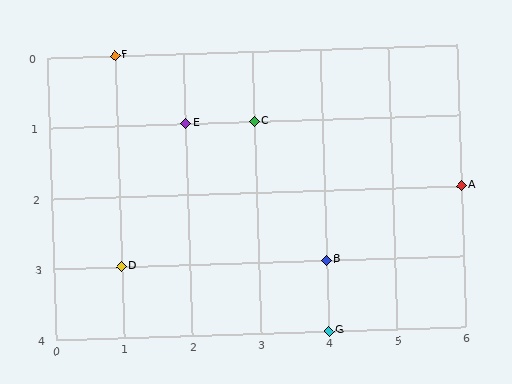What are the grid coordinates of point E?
Point E is at grid coordinates (2, 1).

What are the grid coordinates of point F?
Point F is at grid coordinates (1, 0).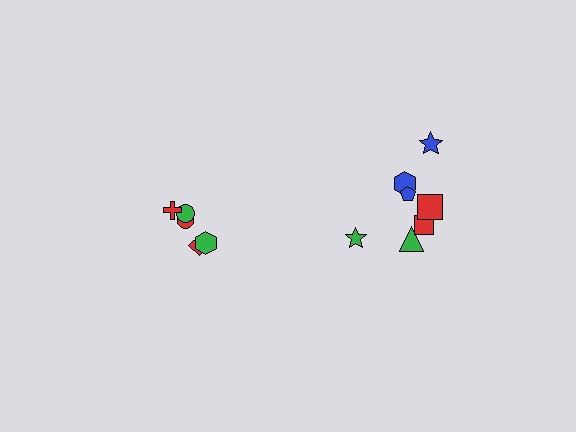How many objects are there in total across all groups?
There are 12 objects.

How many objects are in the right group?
There are 7 objects.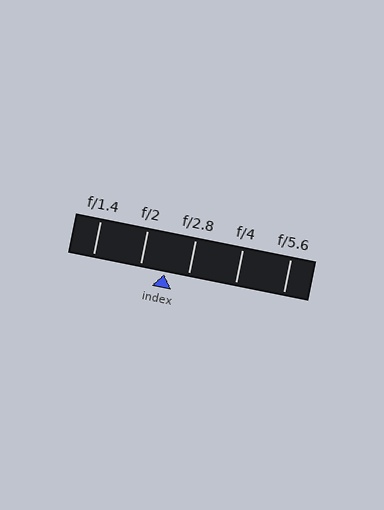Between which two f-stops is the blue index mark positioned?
The index mark is between f/2 and f/2.8.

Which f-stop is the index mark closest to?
The index mark is closest to f/2.8.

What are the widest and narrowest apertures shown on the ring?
The widest aperture shown is f/1.4 and the narrowest is f/5.6.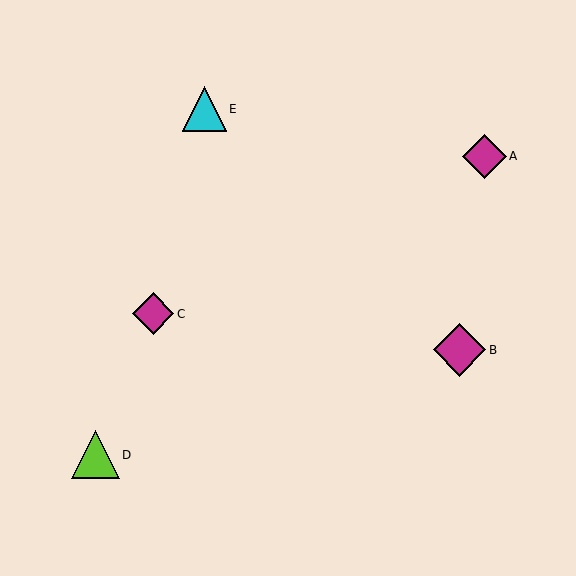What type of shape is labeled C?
Shape C is a magenta diamond.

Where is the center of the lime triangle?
The center of the lime triangle is at (95, 455).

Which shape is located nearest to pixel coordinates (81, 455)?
The lime triangle (labeled D) at (95, 455) is nearest to that location.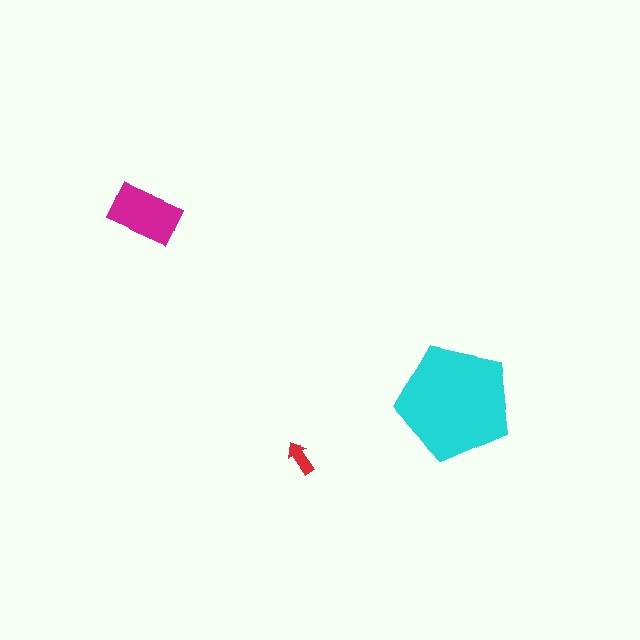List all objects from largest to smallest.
The cyan pentagon, the magenta rectangle, the red arrow.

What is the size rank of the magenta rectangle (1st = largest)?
2nd.